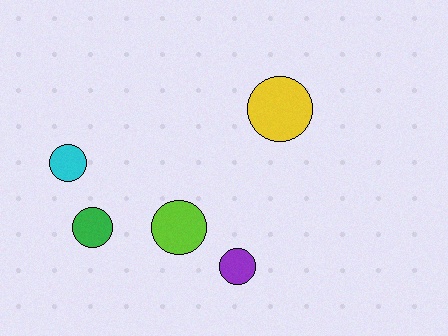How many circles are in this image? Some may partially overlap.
There are 5 circles.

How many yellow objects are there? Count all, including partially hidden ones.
There is 1 yellow object.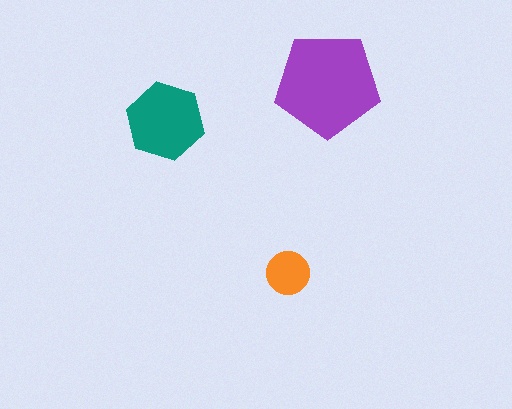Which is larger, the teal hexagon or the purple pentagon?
The purple pentagon.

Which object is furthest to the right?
The purple pentagon is rightmost.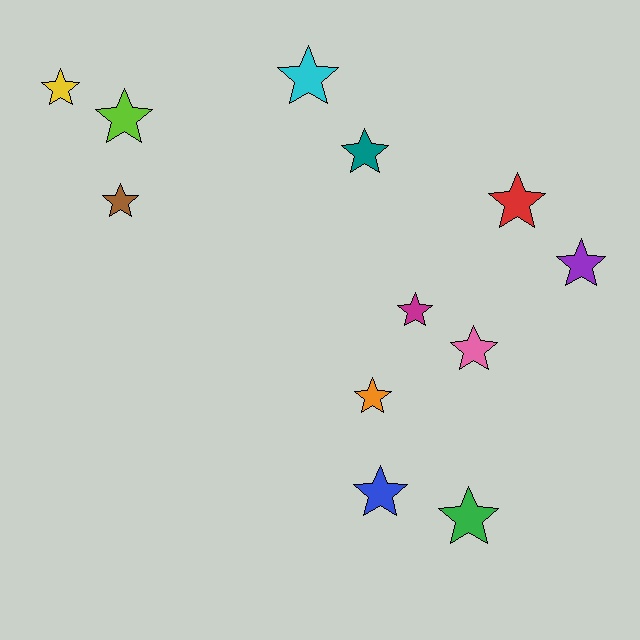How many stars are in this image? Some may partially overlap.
There are 12 stars.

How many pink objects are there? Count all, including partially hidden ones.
There is 1 pink object.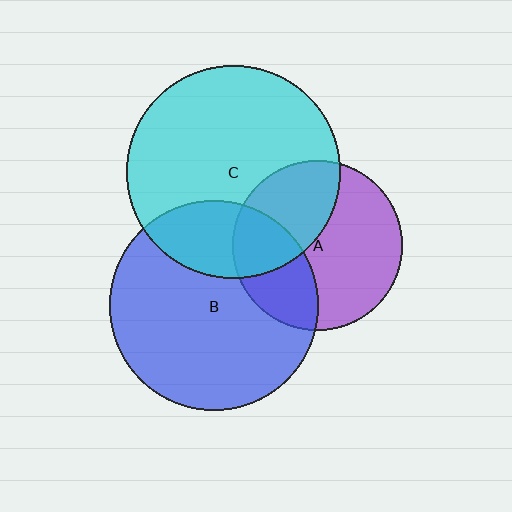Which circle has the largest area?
Circle C (cyan).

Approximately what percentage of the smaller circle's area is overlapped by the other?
Approximately 40%.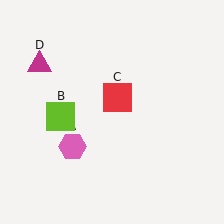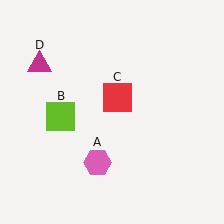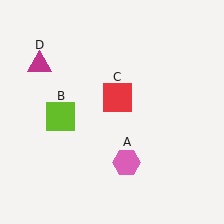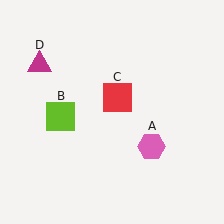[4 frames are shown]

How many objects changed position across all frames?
1 object changed position: pink hexagon (object A).